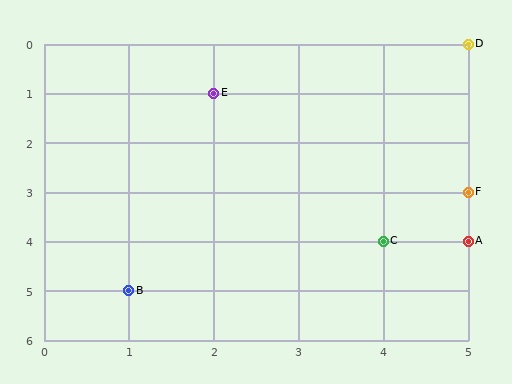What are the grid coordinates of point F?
Point F is at grid coordinates (5, 3).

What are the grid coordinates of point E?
Point E is at grid coordinates (2, 1).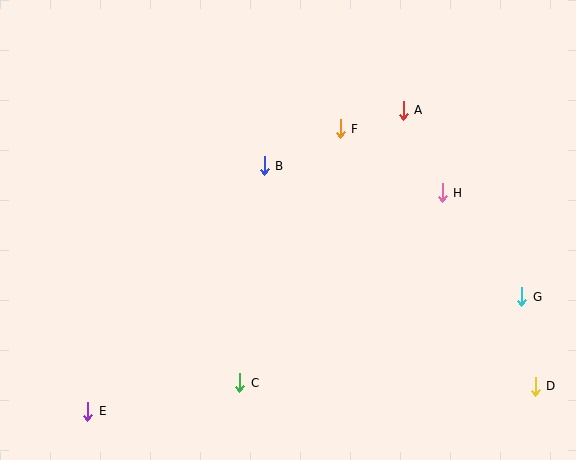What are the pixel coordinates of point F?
Point F is at (340, 129).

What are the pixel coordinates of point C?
Point C is at (240, 383).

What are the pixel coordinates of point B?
Point B is at (264, 166).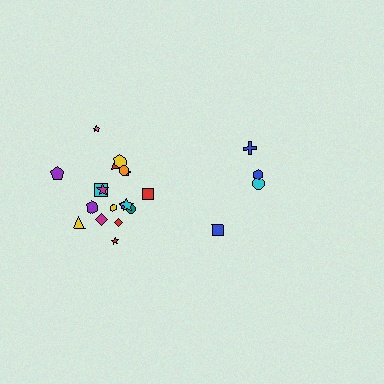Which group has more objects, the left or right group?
The left group.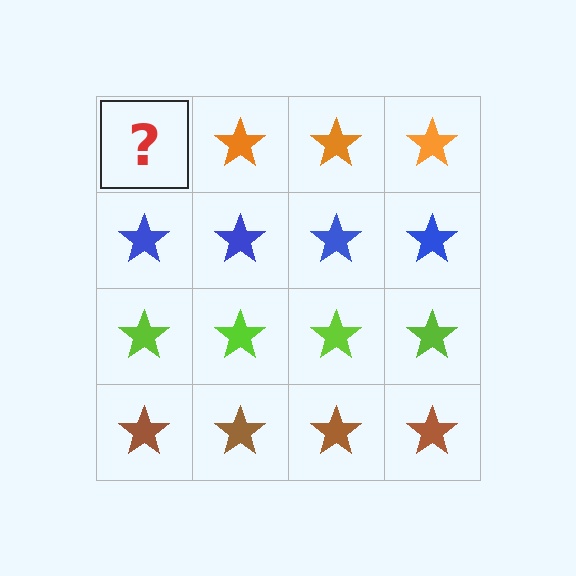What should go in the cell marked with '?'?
The missing cell should contain an orange star.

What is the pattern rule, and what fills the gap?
The rule is that each row has a consistent color. The gap should be filled with an orange star.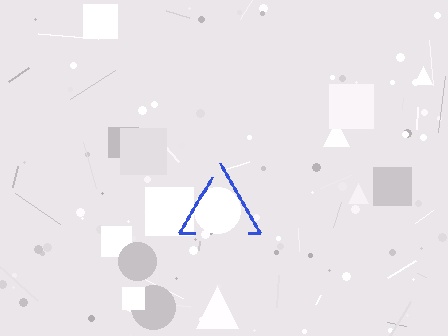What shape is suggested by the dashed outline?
The dashed outline suggests a triangle.